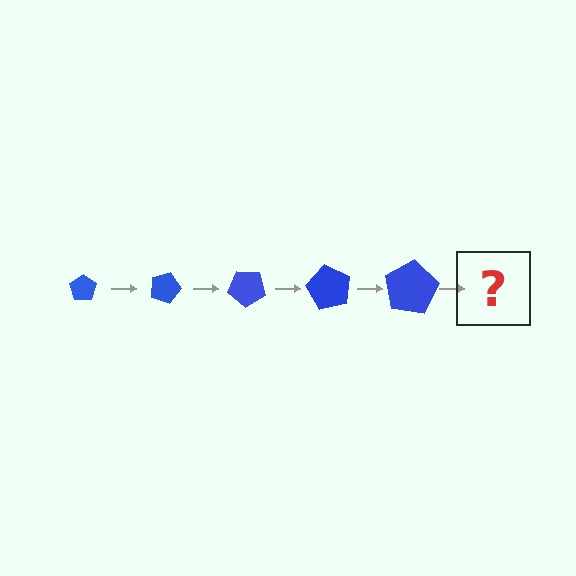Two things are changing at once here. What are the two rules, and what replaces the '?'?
The two rules are that the pentagon grows larger each step and it rotates 20 degrees each step. The '?' should be a pentagon, larger than the previous one and rotated 100 degrees from the start.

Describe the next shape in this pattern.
It should be a pentagon, larger than the previous one and rotated 100 degrees from the start.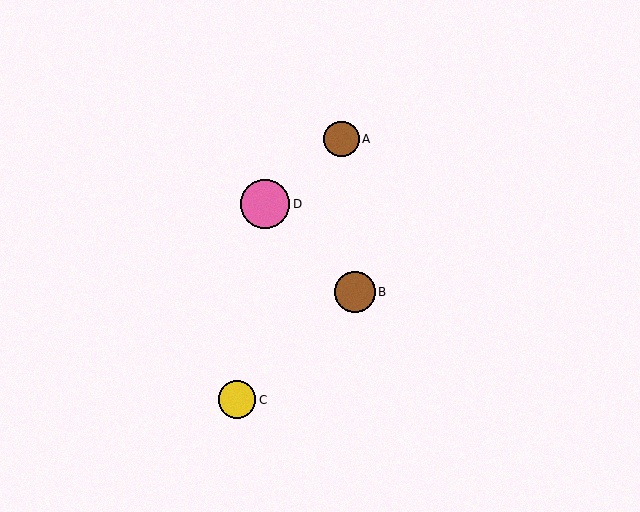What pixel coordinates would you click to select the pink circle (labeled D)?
Click at (265, 204) to select the pink circle D.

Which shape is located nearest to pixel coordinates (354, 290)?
The brown circle (labeled B) at (355, 292) is nearest to that location.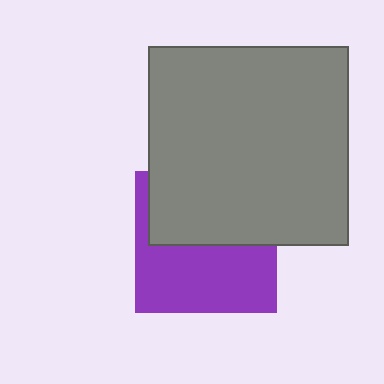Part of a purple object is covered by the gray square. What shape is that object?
It is a square.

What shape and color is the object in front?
The object in front is a gray square.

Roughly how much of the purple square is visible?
About half of it is visible (roughly 52%).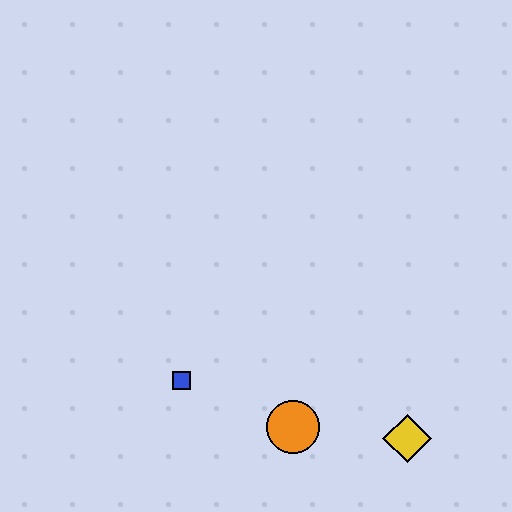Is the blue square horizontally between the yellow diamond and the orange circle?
No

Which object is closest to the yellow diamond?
The orange circle is closest to the yellow diamond.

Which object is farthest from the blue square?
The yellow diamond is farthest from the blue square.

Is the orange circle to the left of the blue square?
No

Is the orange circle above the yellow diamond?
Yes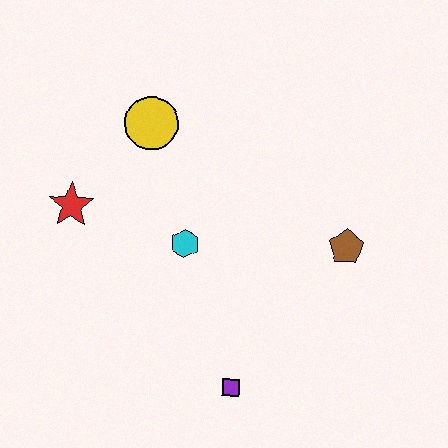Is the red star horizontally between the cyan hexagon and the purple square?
No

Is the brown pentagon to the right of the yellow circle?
Yes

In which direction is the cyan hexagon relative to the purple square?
The cyan hexagon is above the purple square.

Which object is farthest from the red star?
The brown pentagon is farthest from the red star.